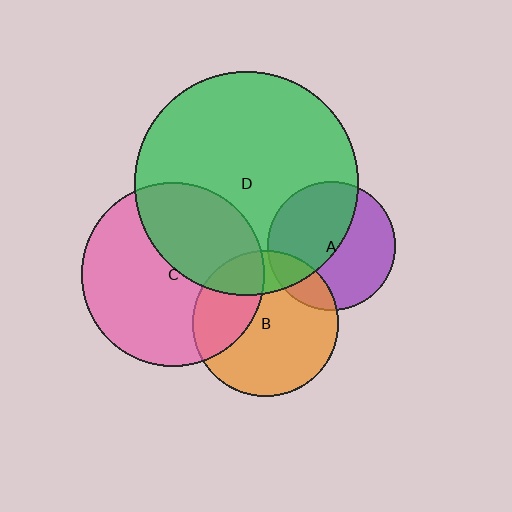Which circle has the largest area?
Circle D (green).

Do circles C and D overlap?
Yes.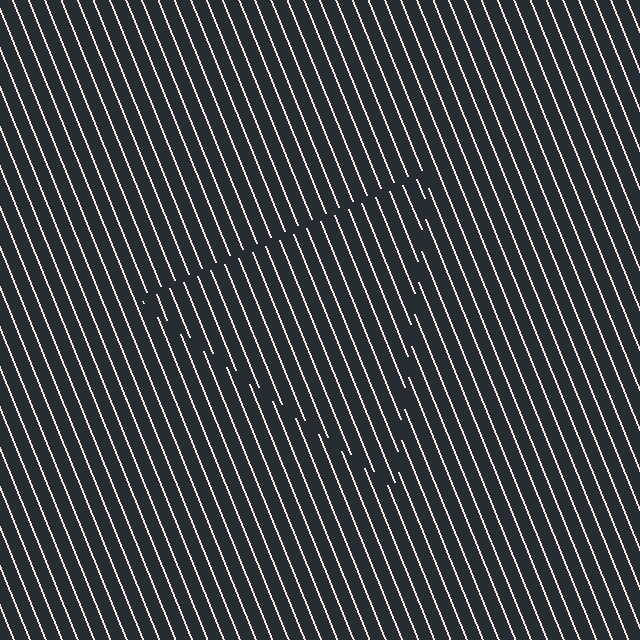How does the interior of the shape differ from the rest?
The interior of the shape contains the same grating, shifted by half a period — the contour is defined by the phase discontinuity where line-ends from the inner and outer gratings abut.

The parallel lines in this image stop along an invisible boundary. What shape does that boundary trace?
An illusory triangle. The interior of the shape contains the same grating, shifted by half a period — the contour is defined by the phase discontinuity where line-ends from the inner and outer gratings abut.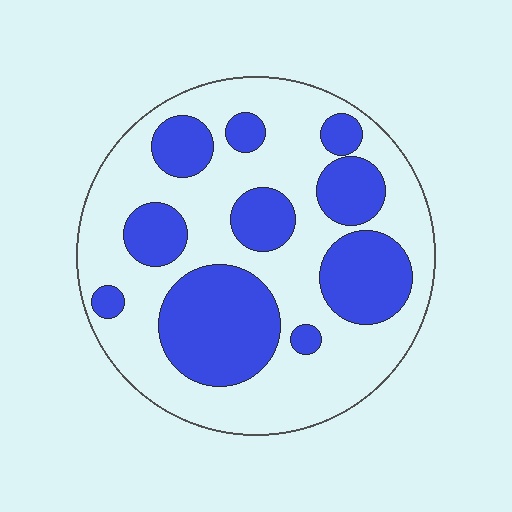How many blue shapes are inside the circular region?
10.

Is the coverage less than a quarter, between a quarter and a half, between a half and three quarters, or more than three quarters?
Between a quarter and a half.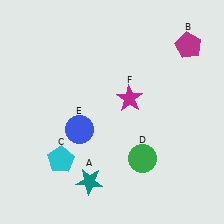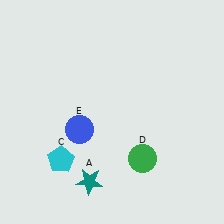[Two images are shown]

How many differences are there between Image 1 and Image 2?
There are 2 differences between the two images.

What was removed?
The magenta pentagon (B), the magenta star (F) were removed in Image 2.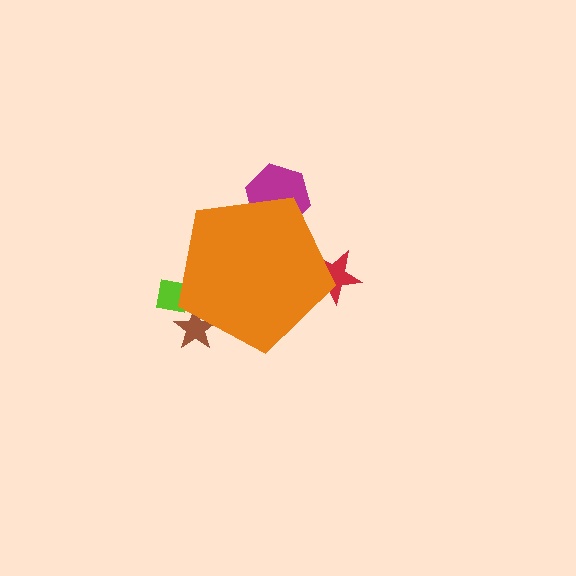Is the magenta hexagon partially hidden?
Yes, the magenta hexagon is partially hidden behind the orange pentagon.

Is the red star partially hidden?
Yes, the red star is partially hidden behind the orange pentagon.